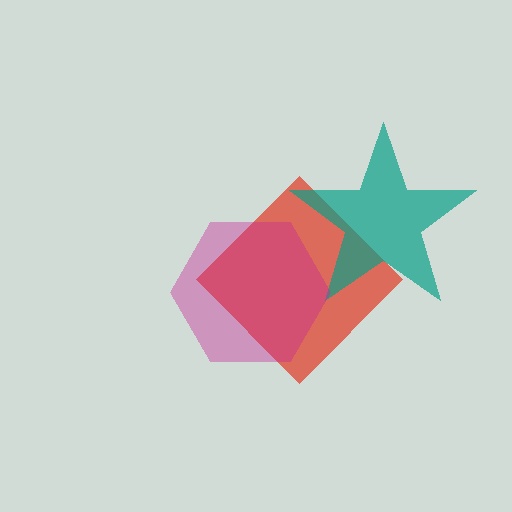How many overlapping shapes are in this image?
There are 3 overlapping shapes in the image.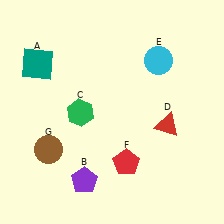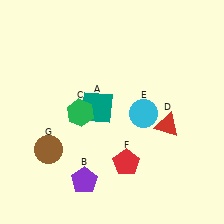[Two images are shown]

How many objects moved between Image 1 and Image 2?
2 objects moved between the two images.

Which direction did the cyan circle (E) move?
The cyan circle (E) moved down.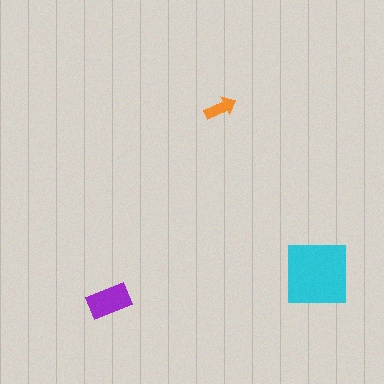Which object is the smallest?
The orange arrow.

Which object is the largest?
The cyan square.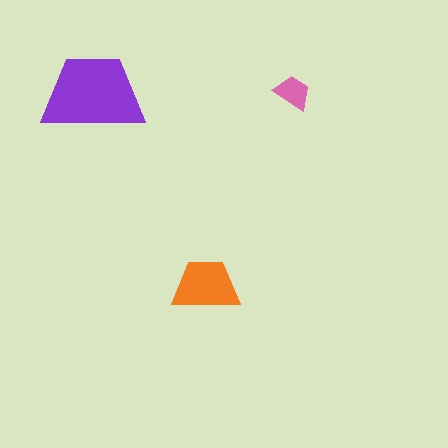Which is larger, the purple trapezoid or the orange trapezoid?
The purple one.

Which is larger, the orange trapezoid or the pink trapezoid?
The orange one.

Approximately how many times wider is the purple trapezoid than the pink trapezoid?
About 3 times wider.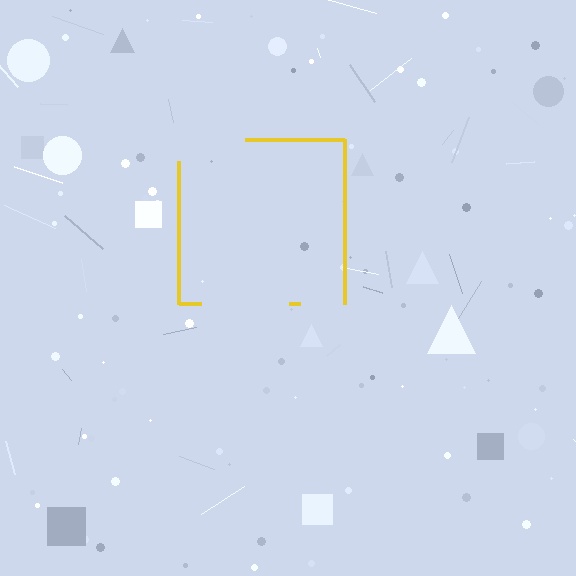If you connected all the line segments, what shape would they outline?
They would outline a square.